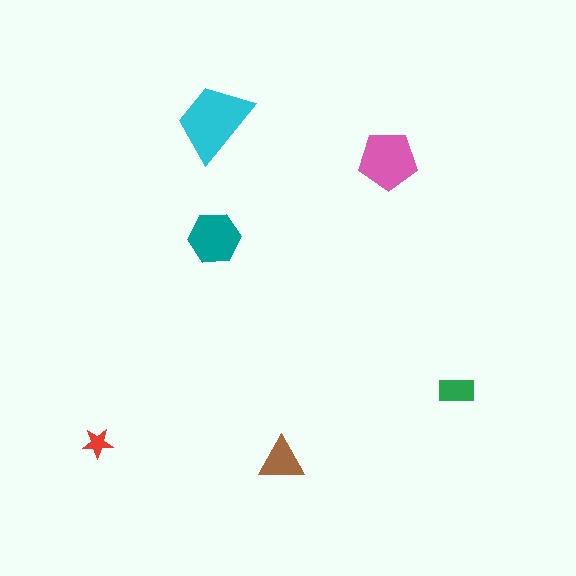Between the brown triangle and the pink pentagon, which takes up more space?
The pink pentagon.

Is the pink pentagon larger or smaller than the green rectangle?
Larger.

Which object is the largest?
The cyan trapezoid.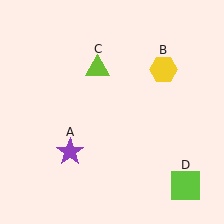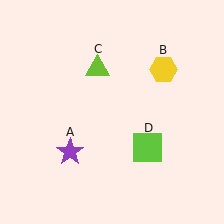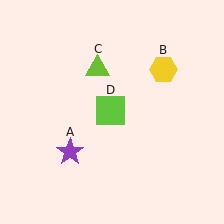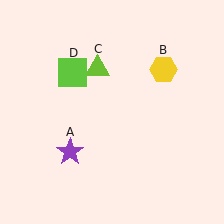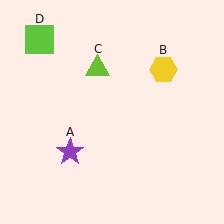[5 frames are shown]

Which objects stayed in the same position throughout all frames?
Purple star (object A) and yellow hexagon (object B) and lime triangle (object C) remained stationary.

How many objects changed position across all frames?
1 object changed position: lime square (object D).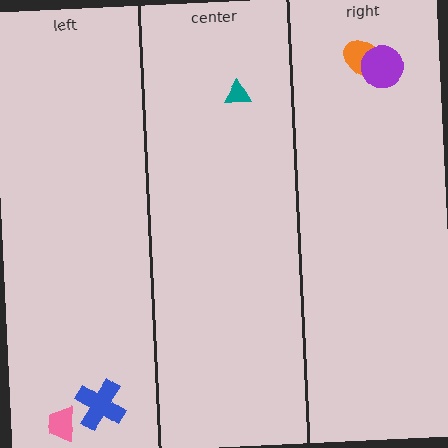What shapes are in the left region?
The blue cross, the pink trapezoid.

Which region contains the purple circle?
The right region.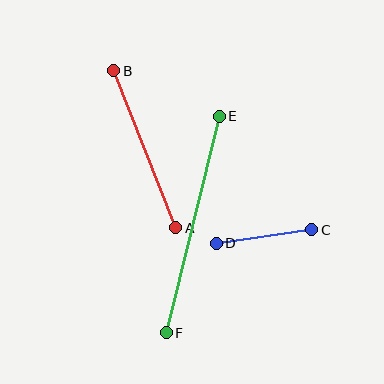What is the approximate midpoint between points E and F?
The midpoint is at approximately (193, 225) pixels.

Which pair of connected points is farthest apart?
Points E and F are farthest apart.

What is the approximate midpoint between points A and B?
The midpoint is at approximately (145, 149) pixels.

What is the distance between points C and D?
The distance is approximately 96 pixels.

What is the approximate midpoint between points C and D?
The midpoint is at approximately (264, 237) pixels.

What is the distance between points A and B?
The distance is approximately 169 pixels.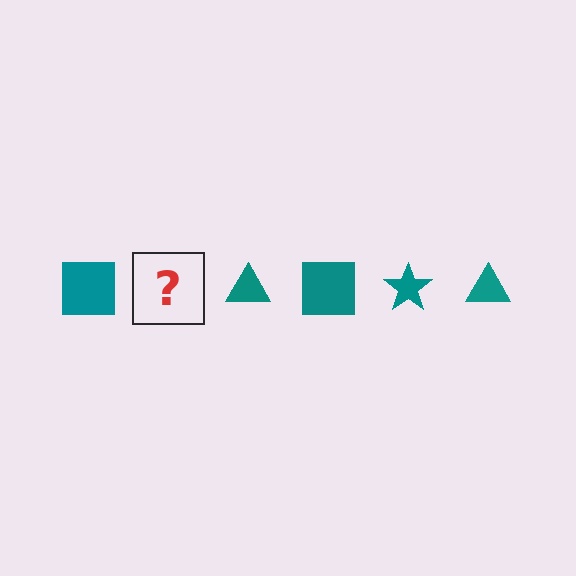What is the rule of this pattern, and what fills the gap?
The rule is that the pattern cycles through square, star, triangle shapes in teal. The gap should be filled with a teal star.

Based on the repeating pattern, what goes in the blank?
The blank should be a teal star.